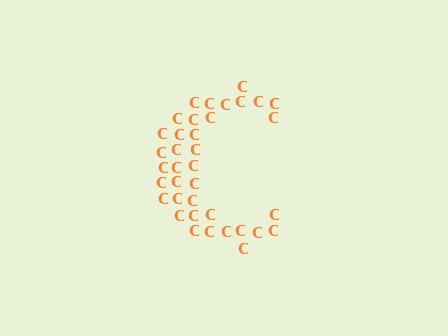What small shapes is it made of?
It is made of small letter C's.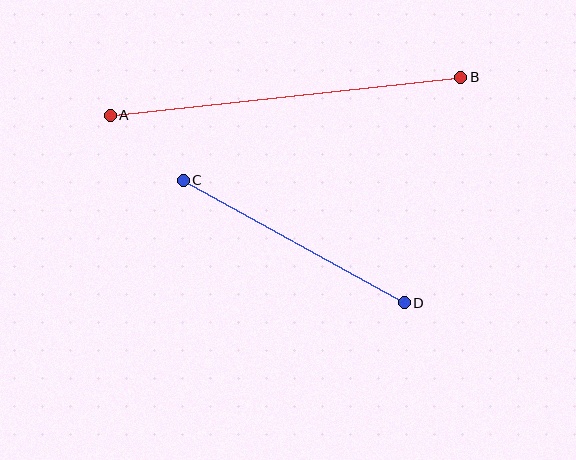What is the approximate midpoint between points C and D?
The midpoint is at approximately (294, 241) pixels.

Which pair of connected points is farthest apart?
Points A and B are farthest apart.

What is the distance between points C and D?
The distance is approximately 253 pixels.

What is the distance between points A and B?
The distance is approximately 353 pixels.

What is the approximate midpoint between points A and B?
The midpoint is at approximately (286, 96) pixels.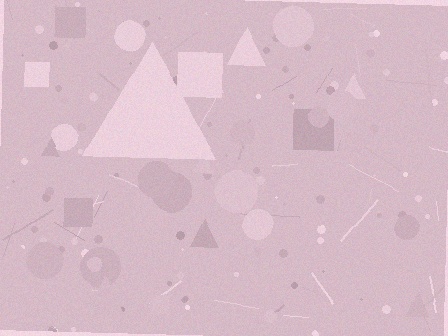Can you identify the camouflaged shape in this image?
The camouflaged shape is a triangle.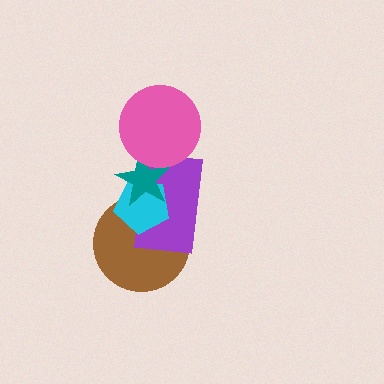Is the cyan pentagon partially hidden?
Yes, it is partially covered by another shape.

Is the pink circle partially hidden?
No, no other shape covers it.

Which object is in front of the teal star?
The pink circle is in front of the teal star.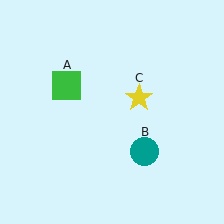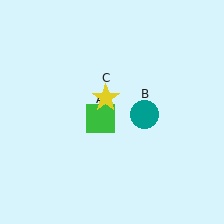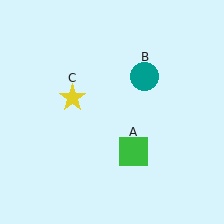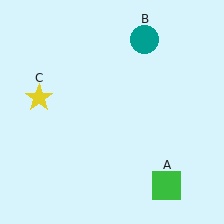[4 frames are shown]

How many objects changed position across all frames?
3 objects changed position: green square (object A), teal circle (object B), yellow star (object C).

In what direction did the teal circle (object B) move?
The teal circle (object B) moved up.